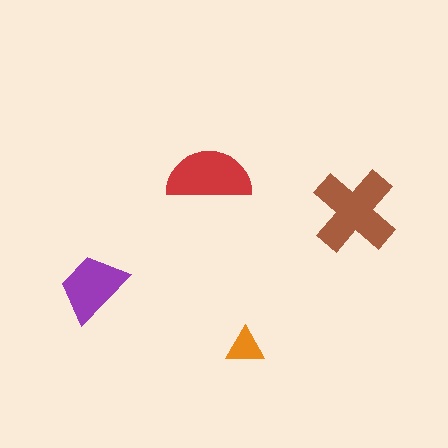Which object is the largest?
The brown cross.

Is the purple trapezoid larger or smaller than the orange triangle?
Larger.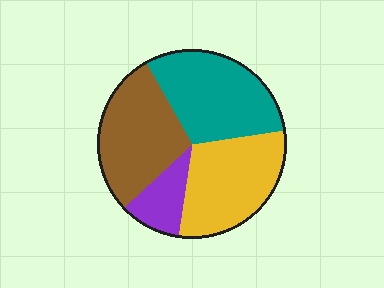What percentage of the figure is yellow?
Yellow covers about 30% of the figure.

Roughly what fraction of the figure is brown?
Brown covers roughly 30% of the figure.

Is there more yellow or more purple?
Yellow.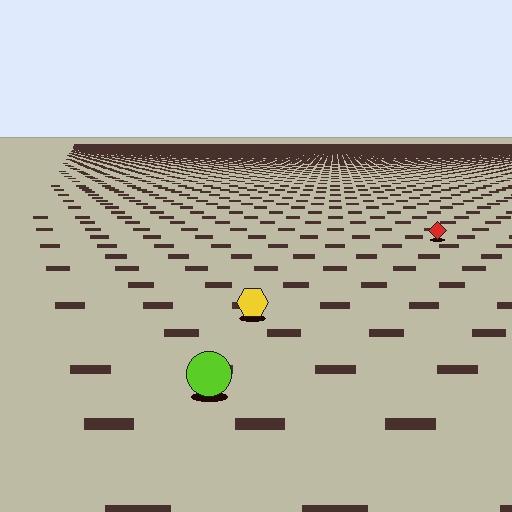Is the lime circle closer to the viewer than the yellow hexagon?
Yes. The lime circle is closer — you can tell from the texture gradient: the ground texture is coarser near it.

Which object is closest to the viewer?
The lime circle is closest. The texture marks near it are larger and more spread out.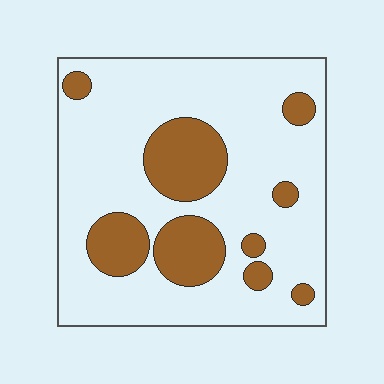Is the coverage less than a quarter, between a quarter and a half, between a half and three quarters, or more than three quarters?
Less than a quarter.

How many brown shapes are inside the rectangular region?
9.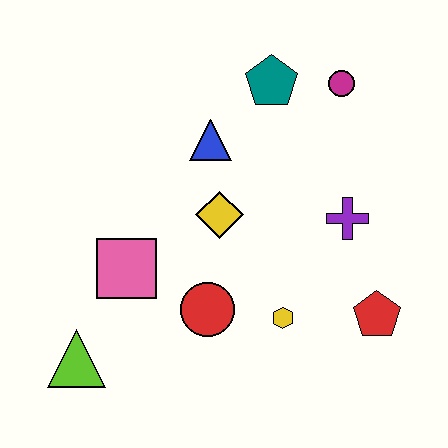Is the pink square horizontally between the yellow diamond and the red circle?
No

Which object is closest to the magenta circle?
The teal pentagon is closest to the magenta circle.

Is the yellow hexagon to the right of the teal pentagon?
Yes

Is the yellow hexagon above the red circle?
No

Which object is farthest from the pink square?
The magenta circle is farthest from the pink square.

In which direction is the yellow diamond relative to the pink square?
The yellow diamond is to the right of the pink square.